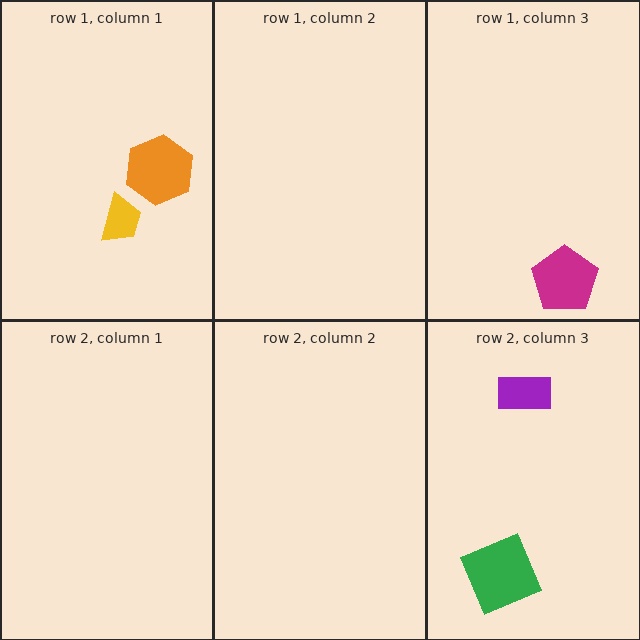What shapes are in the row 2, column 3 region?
The green square, the purple rectangle.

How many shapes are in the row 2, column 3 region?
2.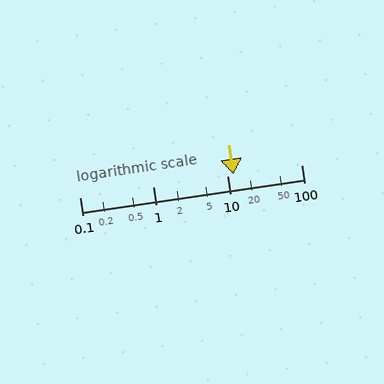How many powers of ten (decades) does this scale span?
The scale spans 3 decades, from 0.1 to 100.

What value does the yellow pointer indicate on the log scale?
The pointer indicates approximately 12.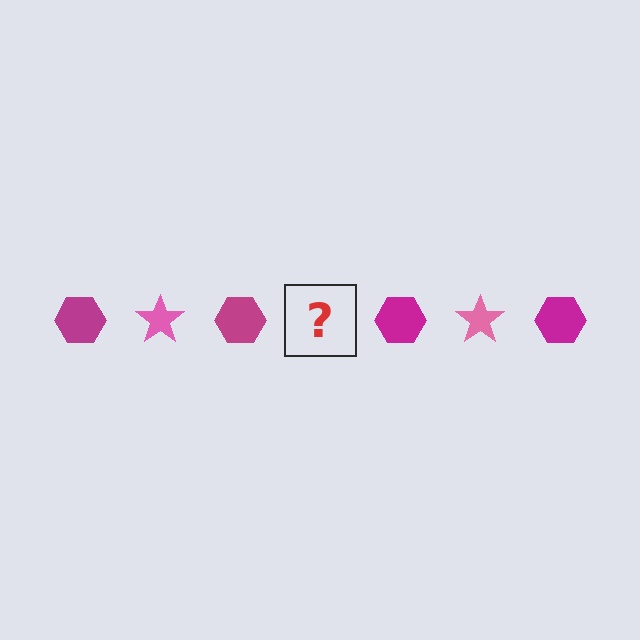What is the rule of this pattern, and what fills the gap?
The rule is that the pattern alternates between magenta hexagon and pink star. The gap should be filled with a pink star.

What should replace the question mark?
The question mark should be replaced with a pink star.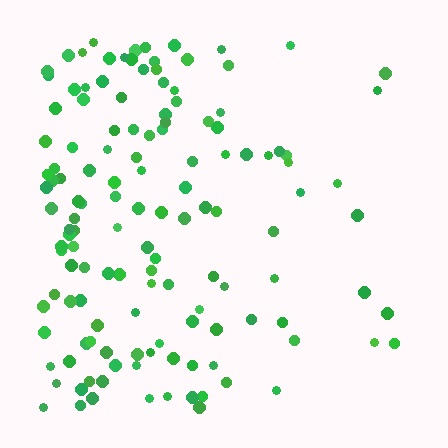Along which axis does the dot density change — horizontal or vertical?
Horizontal.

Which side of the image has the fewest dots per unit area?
The right.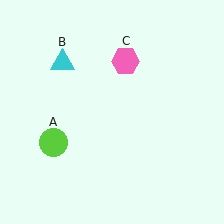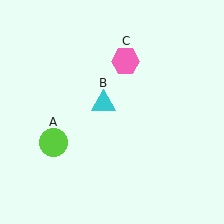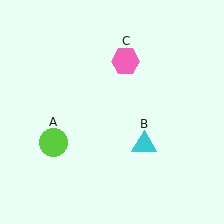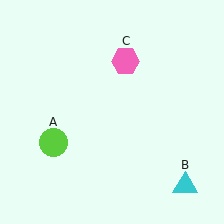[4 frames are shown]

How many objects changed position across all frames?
1 object changed position: cyan triangle (object B).